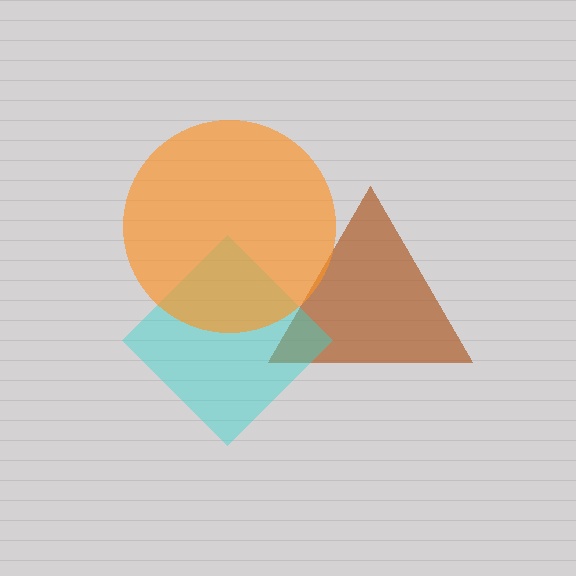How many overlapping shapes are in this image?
There are 3 overlapping shapes in the image.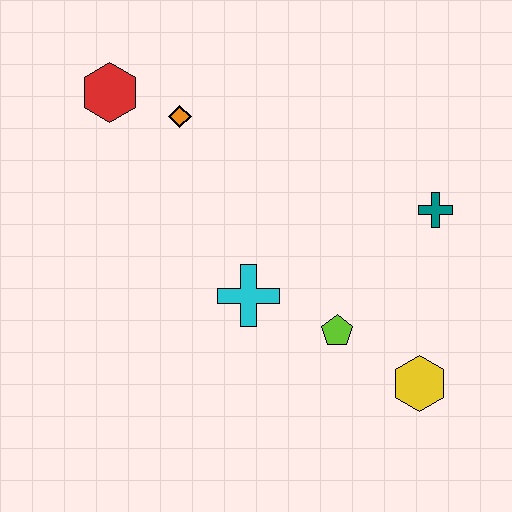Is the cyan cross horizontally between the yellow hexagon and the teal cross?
No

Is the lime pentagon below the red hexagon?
Yes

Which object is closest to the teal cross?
The lime pentagon is closest to the teal cross.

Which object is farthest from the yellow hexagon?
The red hexagon is farthest from the yellow hexagon.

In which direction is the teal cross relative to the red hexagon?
The teal cross is to the right of the red hexagon.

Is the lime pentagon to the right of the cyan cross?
Yes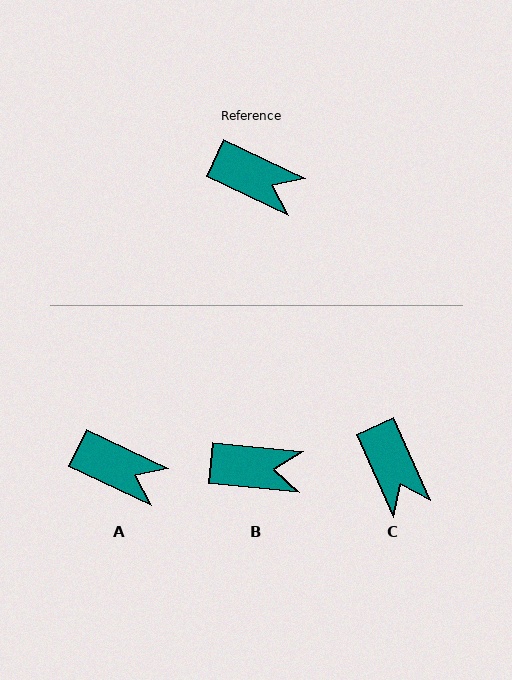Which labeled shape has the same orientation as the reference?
A.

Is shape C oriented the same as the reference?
No, it is off by about 41 degrees.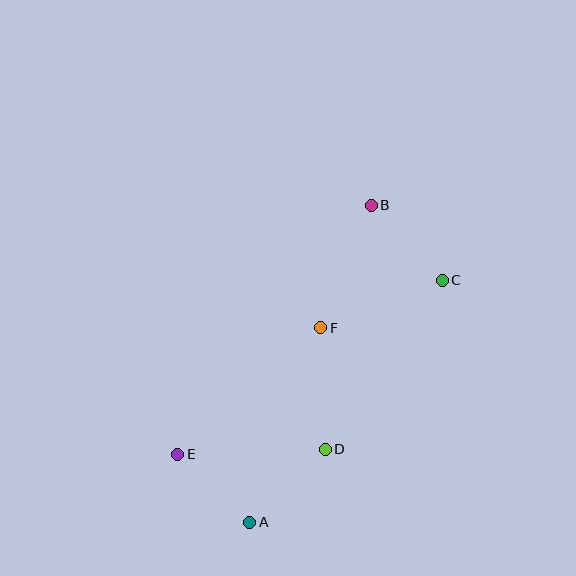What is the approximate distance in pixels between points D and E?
The distance between D and E is approximately 147 pixels.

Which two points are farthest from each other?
Points A and B are farthest from each other.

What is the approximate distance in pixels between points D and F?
The distance between D and F is approximately 122 pixels.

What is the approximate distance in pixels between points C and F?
The distance between C and F is approximately 130 pixels.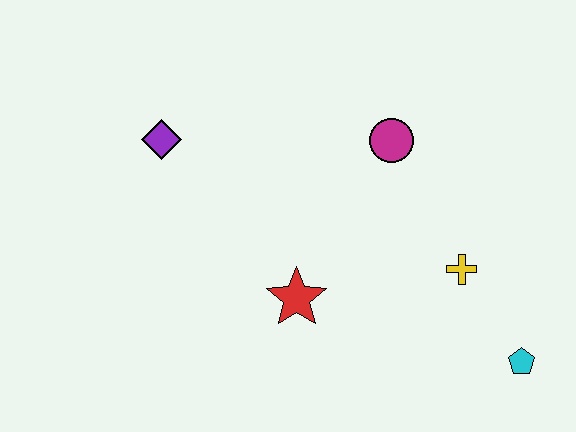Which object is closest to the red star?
The yellow cross is closest to the red star.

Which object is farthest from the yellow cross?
The purple diamond is farthest from the yellow cross.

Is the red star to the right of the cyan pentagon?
No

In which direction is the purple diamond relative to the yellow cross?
The purple diamond is to the left of the yellow cross.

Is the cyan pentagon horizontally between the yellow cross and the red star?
No